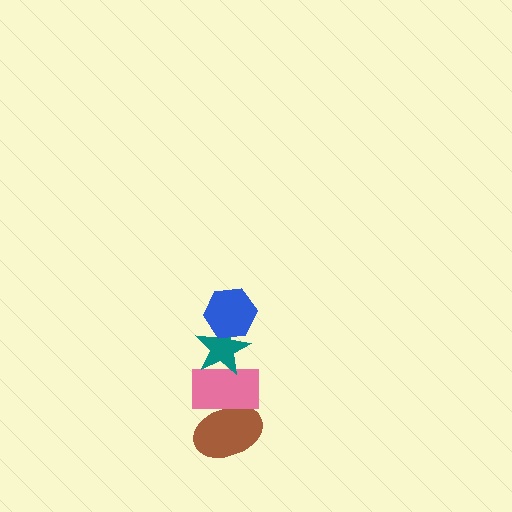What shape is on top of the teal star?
The blue hexagon is on top of the teal star.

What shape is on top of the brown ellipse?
The pink rectangle is on top of the brown ellipse.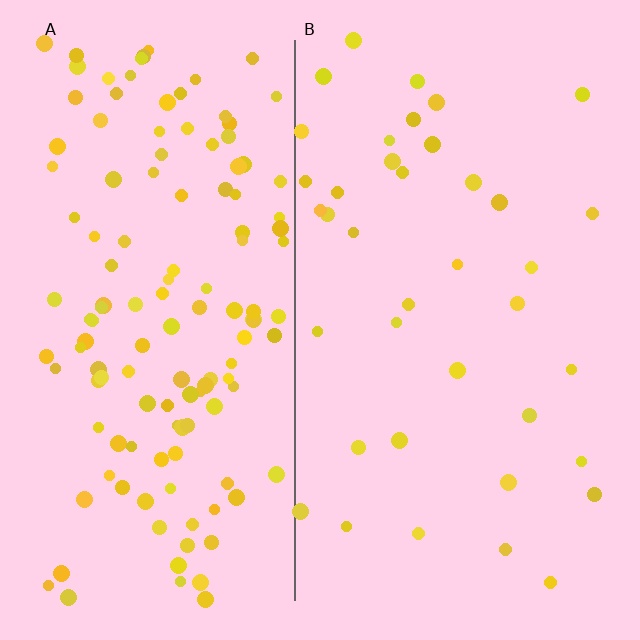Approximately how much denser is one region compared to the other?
Approximately 3.5× — region A over region B.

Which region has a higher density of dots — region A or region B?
A (the left).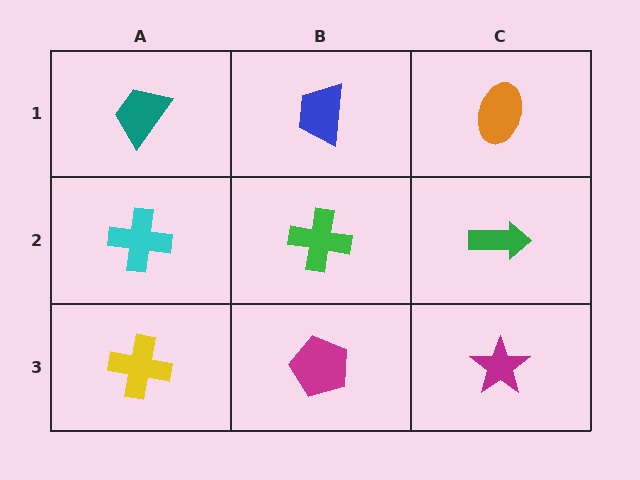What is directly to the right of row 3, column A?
A magenta pentagon.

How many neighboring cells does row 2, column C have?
3.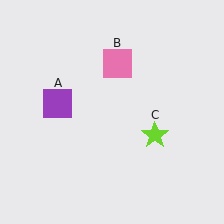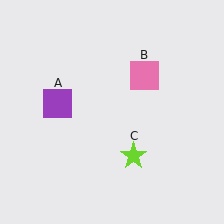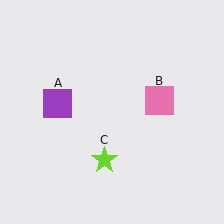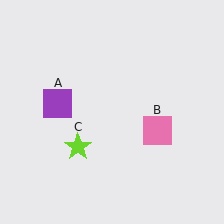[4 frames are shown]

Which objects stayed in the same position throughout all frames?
Purple square (object A) remained stationary.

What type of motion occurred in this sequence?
The pink square (object B), lime star (object C) rotated clockwise around the center of the scene.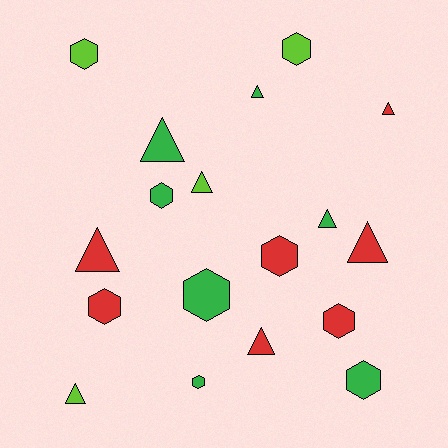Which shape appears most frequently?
Hexagon, with 9 objects.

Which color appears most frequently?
Green, with 7 objects.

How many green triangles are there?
There are 3 green triangles.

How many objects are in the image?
There are 18 objects.